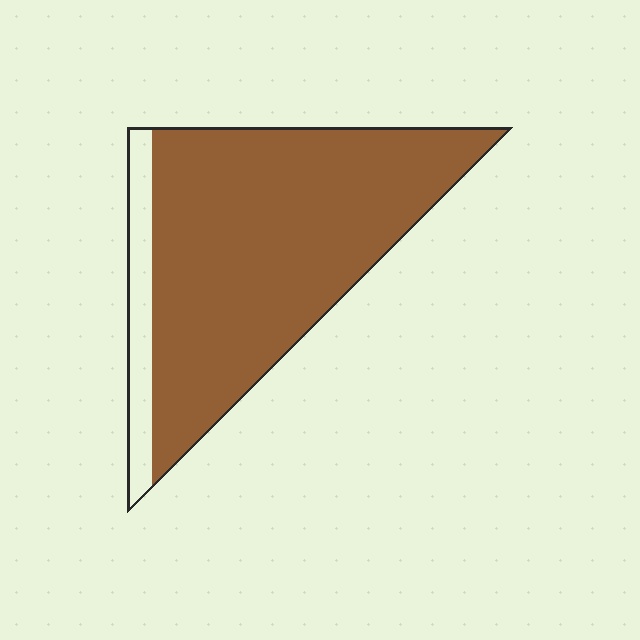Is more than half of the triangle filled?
Yes.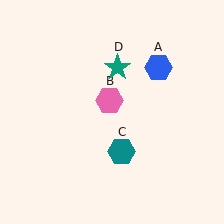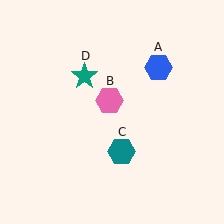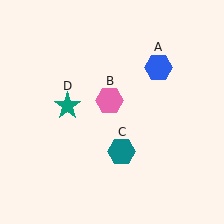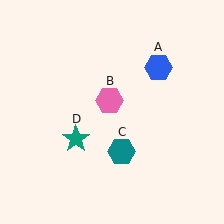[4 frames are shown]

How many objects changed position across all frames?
1 object changed position: teal star (object D).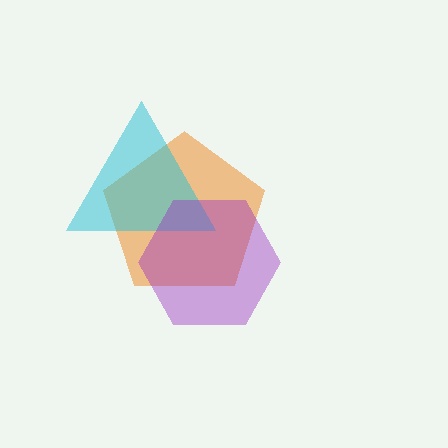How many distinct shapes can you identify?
There are 3 distinct shapes: an orange pentagon, a cyan triangle, a purple hexagon.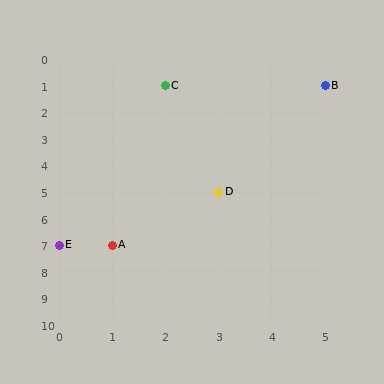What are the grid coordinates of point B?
Point B is at grid coordinates (5, 1).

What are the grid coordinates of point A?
Point A is at grid coordinates (1, 7).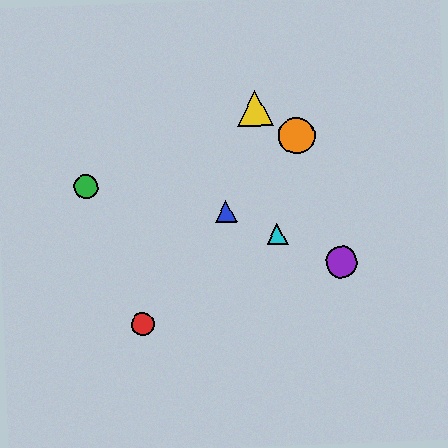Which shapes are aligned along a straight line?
The blue triangle, the purple circle, the cyan triangle are aligned along a straight line.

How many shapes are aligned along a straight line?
3 shapes (the blue triangle, the purple circle, the cyan triangle) are aligned along a straight line.